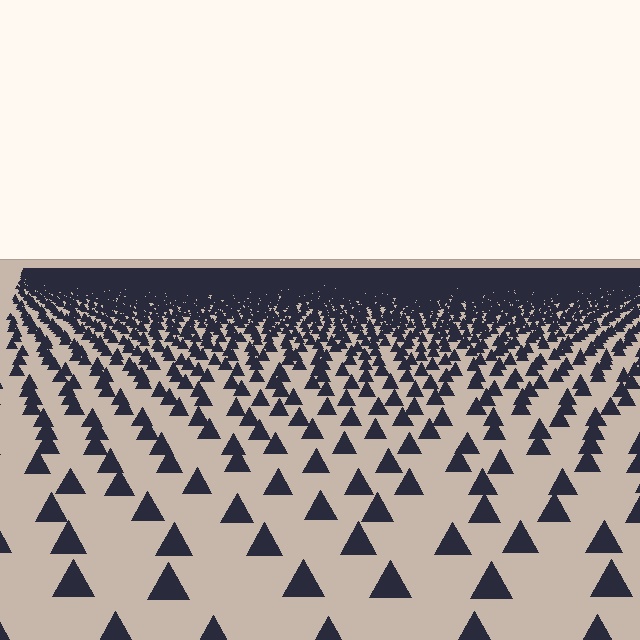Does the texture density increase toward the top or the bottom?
Density increases toward the top.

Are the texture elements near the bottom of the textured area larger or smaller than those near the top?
Larger. Near the bottom, elements are closer to the viewer and appear at a bigger on-screen size.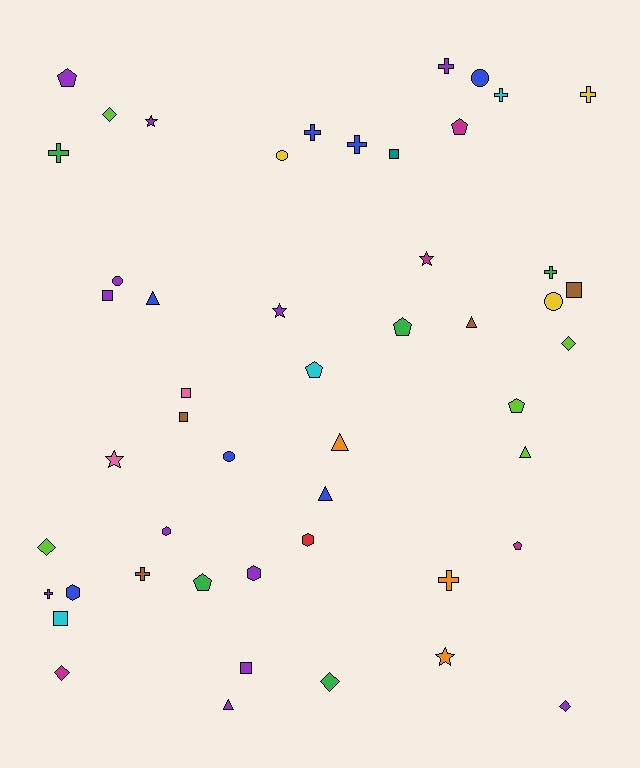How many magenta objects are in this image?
There are 4 magenta objects.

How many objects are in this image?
There are 50 objects.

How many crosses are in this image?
There are 10 crosses.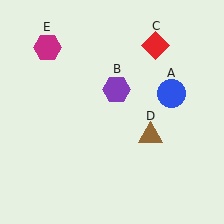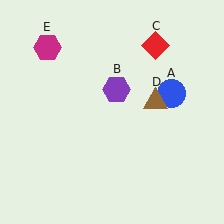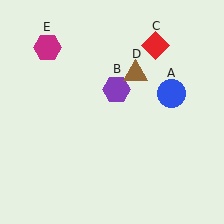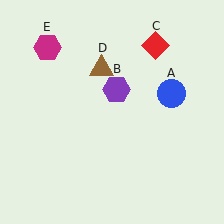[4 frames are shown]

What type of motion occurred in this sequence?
The brown triangle (object D) rotated counterclockwise around the center of the scene.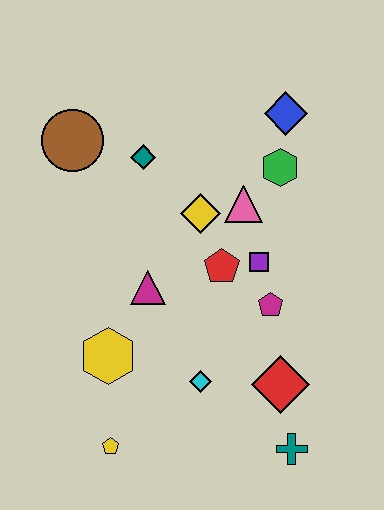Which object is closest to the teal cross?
The red diamond is closest to the teal cross.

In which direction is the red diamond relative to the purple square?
The red diamond is below the purple square.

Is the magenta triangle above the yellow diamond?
No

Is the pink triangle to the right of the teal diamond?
Yes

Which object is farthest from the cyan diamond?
The blue diamond is farthest from the cyan diamond.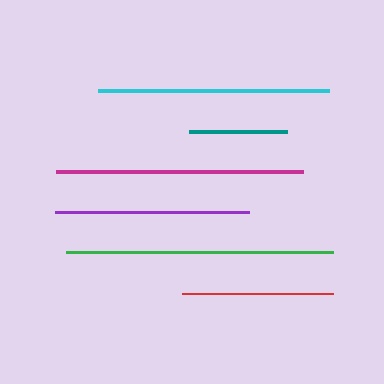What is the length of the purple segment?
The purple segment is approximately 194 pixels long.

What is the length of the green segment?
The green segment is approximately 267 pixels long.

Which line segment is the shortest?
The teal line is the shortest at approximately 97 pixels.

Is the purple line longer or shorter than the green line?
The green line is longer than the purple line.